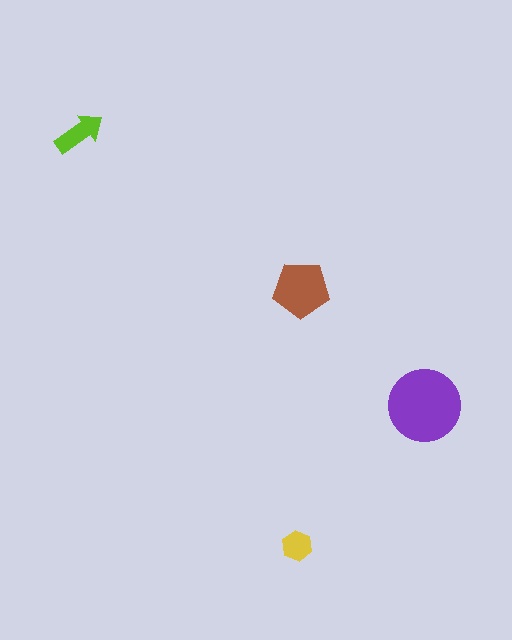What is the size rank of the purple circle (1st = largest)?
1st.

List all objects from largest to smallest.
The purple circle, the brown pentagon, the lime arrow, the yellow hexagon.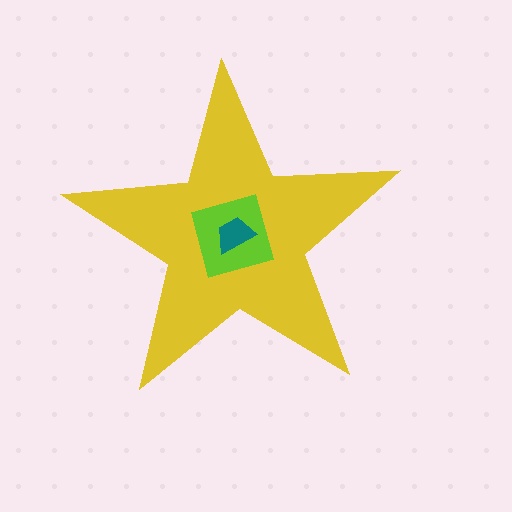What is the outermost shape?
The yellow star.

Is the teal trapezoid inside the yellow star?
Yes.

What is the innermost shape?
The teal trapezoid.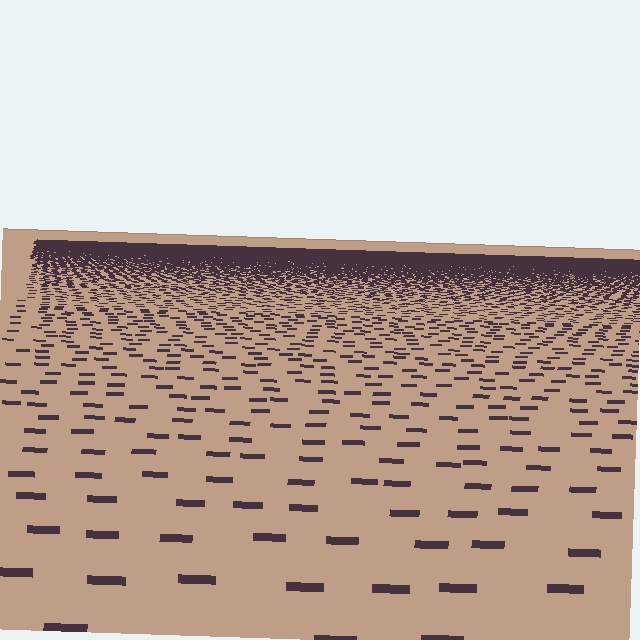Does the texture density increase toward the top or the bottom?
Density increases toward the top.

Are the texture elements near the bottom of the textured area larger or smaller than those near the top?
Larger. Near the bottom, elements are closer to the viewer and appear at a bigger on-screen size.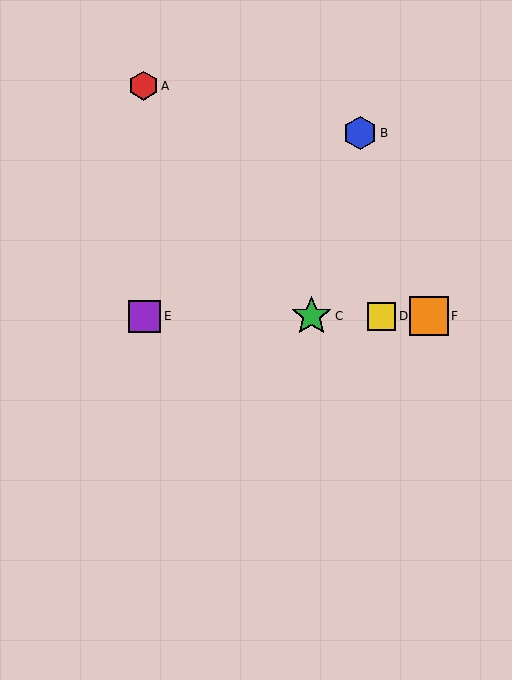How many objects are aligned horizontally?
4 objects (C, D, E, F) are aligned horizontally.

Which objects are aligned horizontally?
Objects C, D, E, F are aligned horizontally.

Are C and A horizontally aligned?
No, C is at y≈316 and A is at y≈86.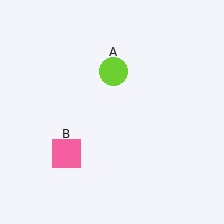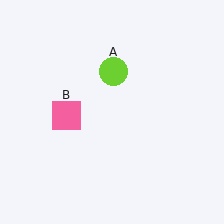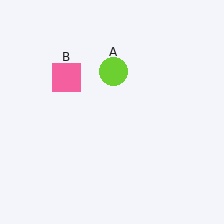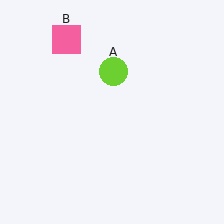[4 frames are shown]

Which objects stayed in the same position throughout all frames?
Lime circle (object A) remained stationary.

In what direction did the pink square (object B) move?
The pink square (object B) moved up.